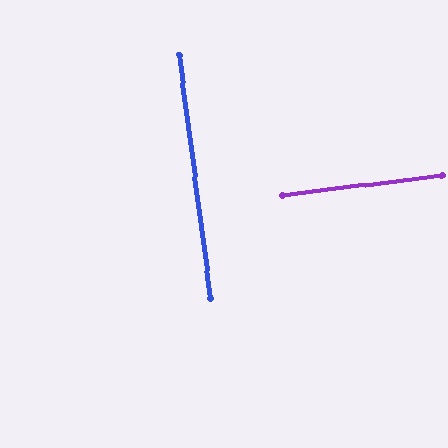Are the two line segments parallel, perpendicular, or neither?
Perpendicular — they meet at approximately 90°.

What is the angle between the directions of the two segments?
Approximately 90 degrees.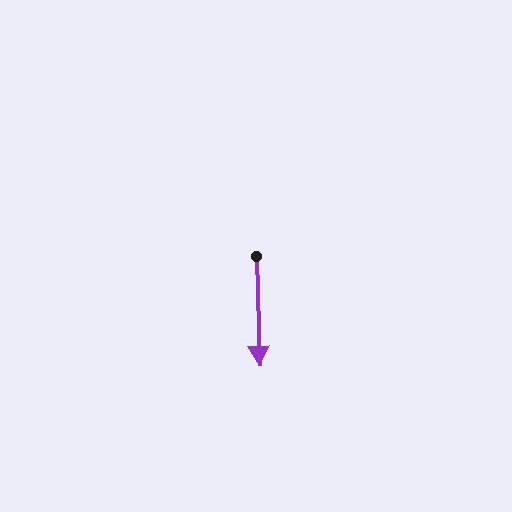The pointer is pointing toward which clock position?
Roughly 6 o'clock.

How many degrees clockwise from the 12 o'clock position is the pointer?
Approximately 178 degrees.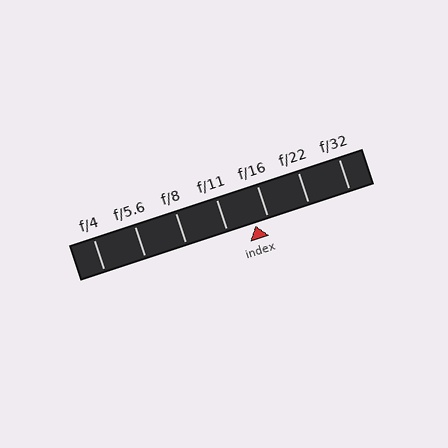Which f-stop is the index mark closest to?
The index mark is closest to f/16.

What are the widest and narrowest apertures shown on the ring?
The widest aperture shown is f/4 and the narrowest is f/32.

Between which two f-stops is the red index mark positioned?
The index mark is between f/11 and f/16.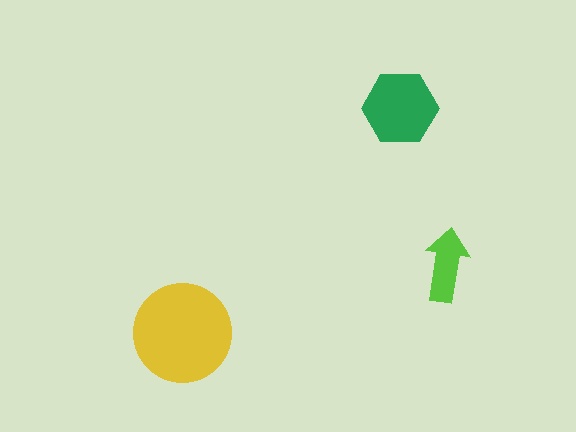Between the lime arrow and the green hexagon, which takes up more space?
The green hexagon.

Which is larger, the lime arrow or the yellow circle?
The yellow circle.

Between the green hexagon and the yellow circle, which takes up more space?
The yellow circle.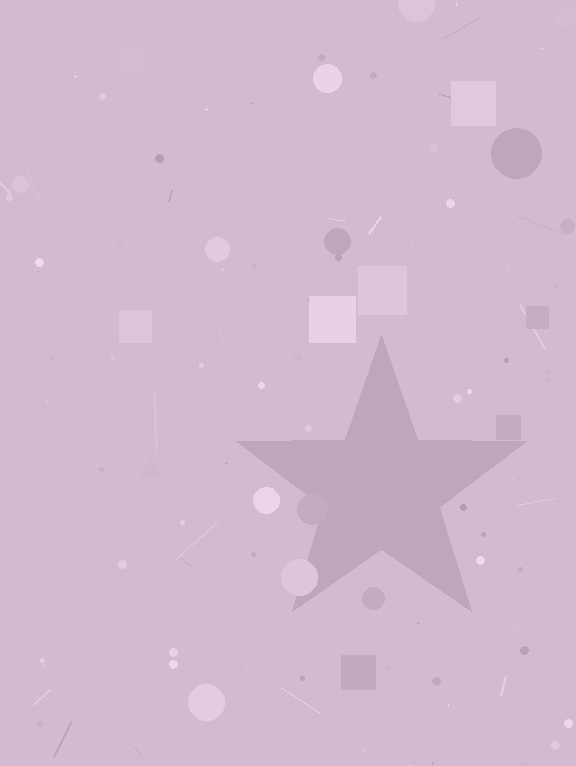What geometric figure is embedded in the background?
A star is embedded in the background.